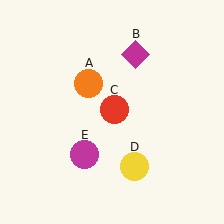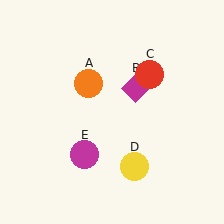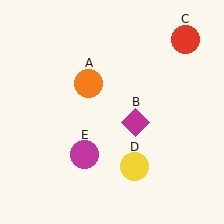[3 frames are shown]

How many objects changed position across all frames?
2 objects changed position: magenta diamond (object B), red circle (object C).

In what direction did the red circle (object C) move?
The red circle (object C) moved up and to the right.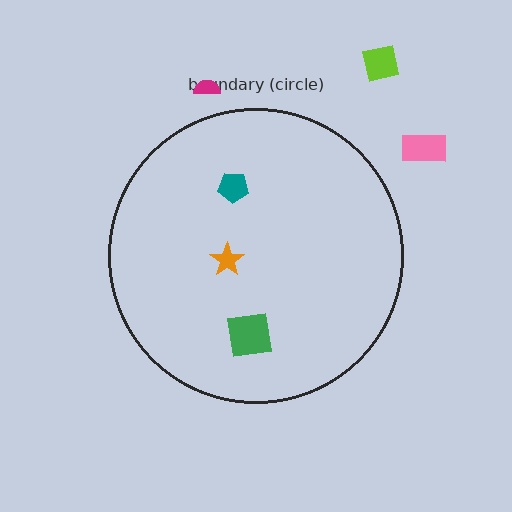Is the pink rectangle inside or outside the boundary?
Outside.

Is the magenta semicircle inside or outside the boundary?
Outside.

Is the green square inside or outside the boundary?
Inside.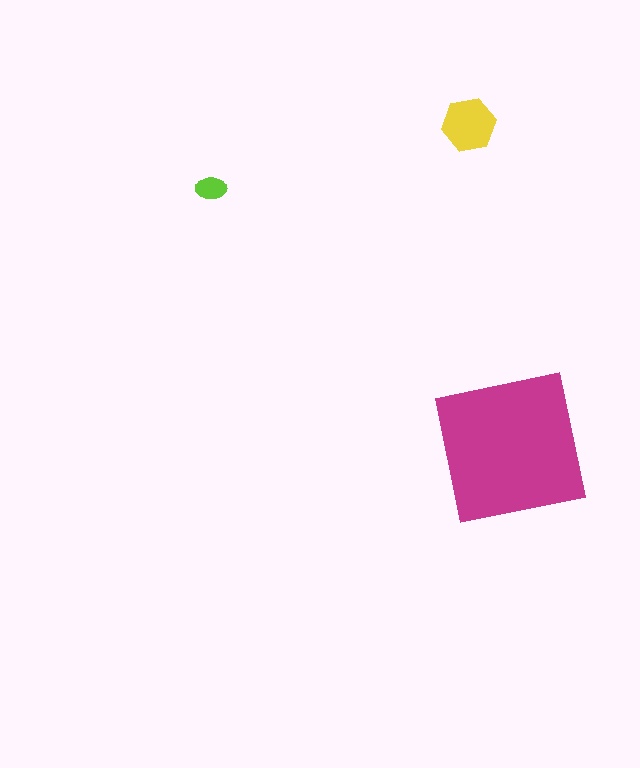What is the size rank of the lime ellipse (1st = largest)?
3rd.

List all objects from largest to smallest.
The magenta square, the yellow hexagon, the lime ellipse.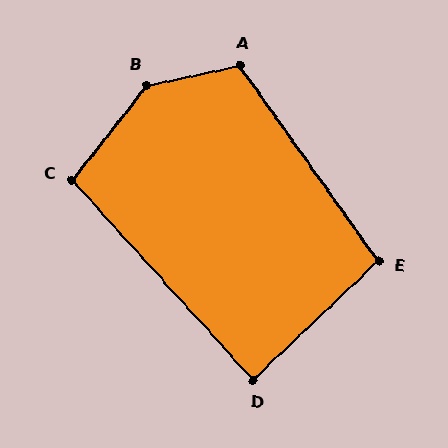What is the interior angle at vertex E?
Approximately 98 degrees (obtuse).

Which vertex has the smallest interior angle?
D, at approximately 89 degrees.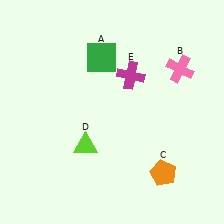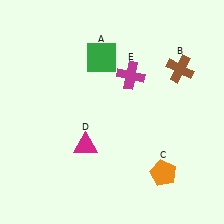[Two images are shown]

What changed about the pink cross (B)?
In Image 1, B is pink. In Image 2, it changed to brown.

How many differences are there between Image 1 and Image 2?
There are 2 differences between the two images.